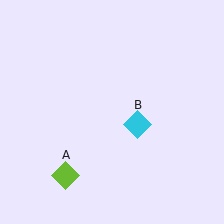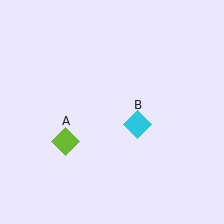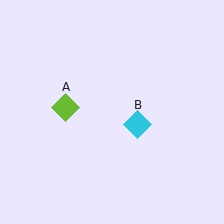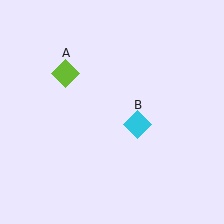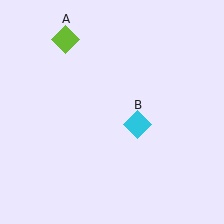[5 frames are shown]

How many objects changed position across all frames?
1 object changed position: lime diamond (object A).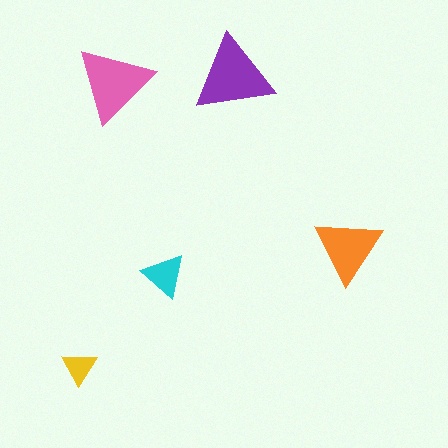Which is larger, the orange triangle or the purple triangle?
The purple one.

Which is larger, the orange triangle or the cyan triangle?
The orange one.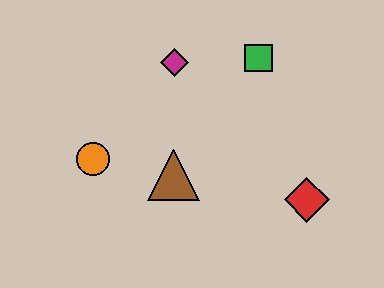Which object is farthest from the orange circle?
The red diamond is farthest from the orange circle.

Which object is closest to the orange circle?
The brown triangle is closest to the orange circle.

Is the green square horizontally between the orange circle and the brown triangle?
No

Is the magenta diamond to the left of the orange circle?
No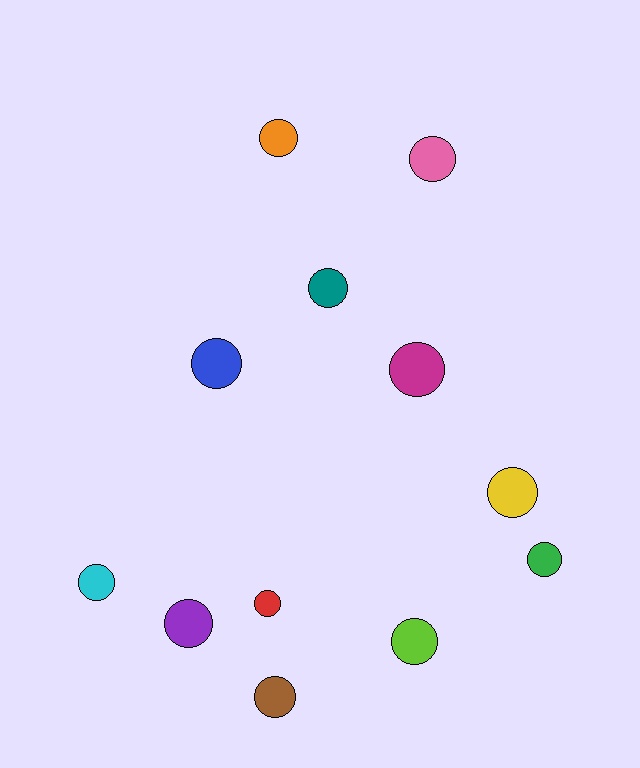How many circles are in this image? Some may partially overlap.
There are 12 circles.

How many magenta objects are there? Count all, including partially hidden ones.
There is 1 magenta object.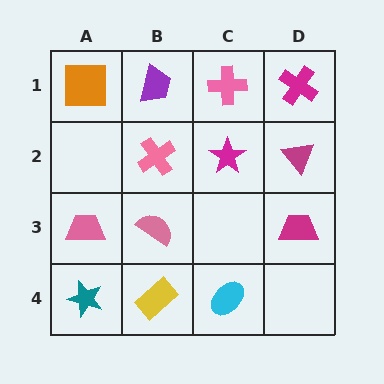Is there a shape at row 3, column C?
No, that cell is empty.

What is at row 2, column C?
A magenta star.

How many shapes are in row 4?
3 shapes.